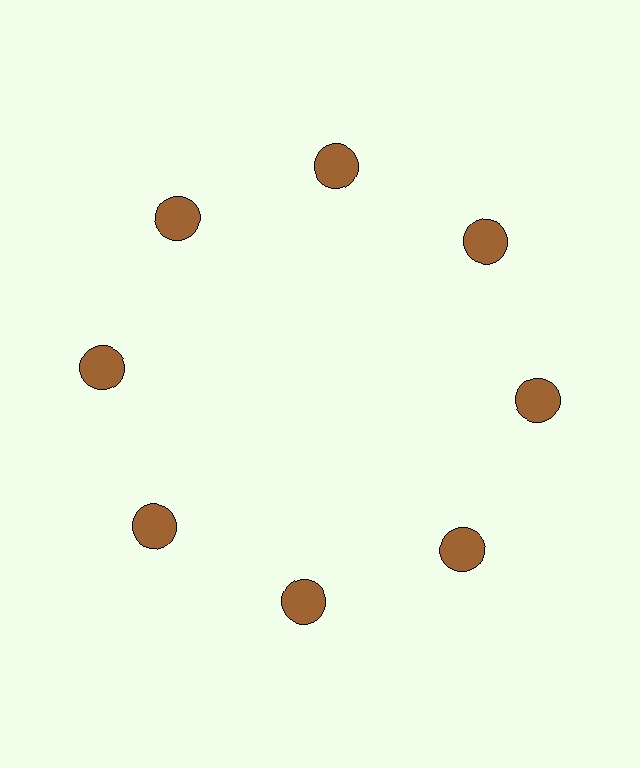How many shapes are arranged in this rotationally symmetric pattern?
There are 8 shapes, arranged in 8 groups of 1.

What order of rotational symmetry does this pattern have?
This pattern has 8-fold rotational symmetry.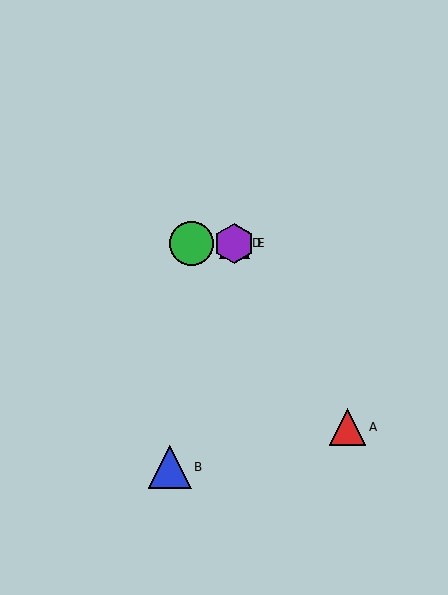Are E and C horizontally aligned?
Yes, both are at y≈243.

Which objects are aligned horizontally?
Objects C, D, E are aligned horizontally.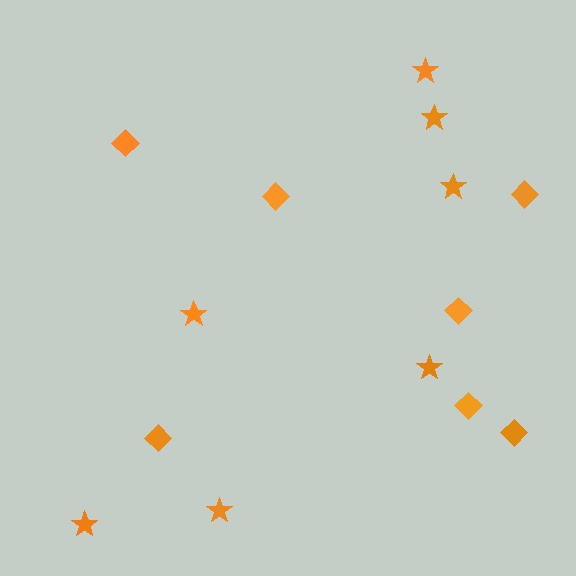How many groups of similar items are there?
There are 2 groups: one group of diamonds (7) and one group of stars (7).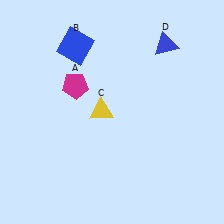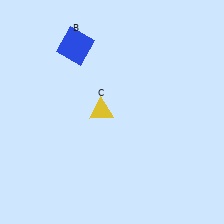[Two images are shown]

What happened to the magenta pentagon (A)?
The magenta pentagon (A) was removed in Image 2. It was in the top-left area of Image 1.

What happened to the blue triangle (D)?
The blue triangle (D) was removed in Image 2. It was in the top-right area of Image 1.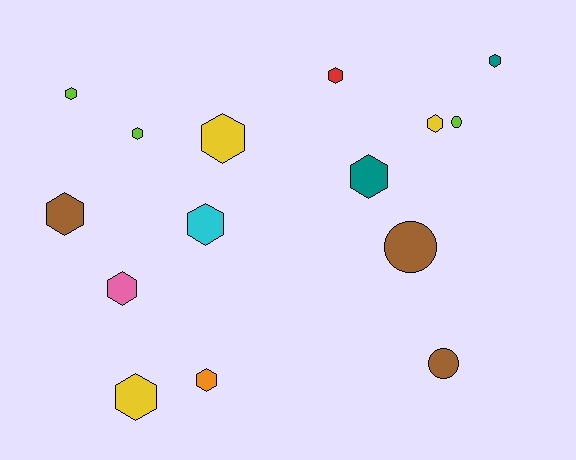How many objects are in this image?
There are 15 objects.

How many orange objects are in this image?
There is 1 orange object.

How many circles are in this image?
There are 3 circles.